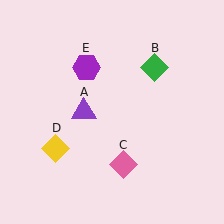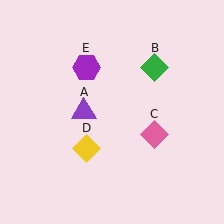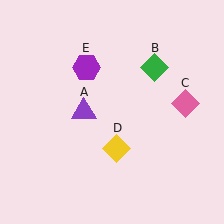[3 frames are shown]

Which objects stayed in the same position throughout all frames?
Purple triangle (object A) and green diamond (object B) and purple hexagon (object E) remained stationary.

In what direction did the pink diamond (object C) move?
The pink diamond (object C) moved up and to the right.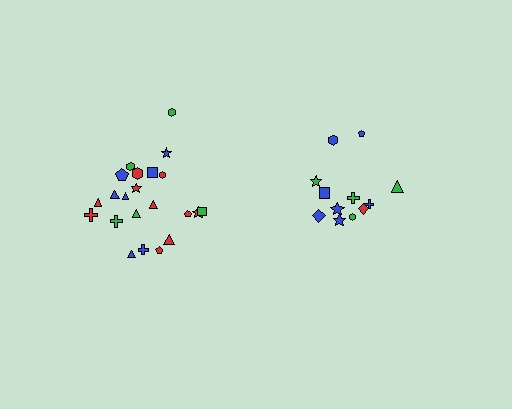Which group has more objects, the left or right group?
The left group.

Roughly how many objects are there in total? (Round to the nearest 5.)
Roughly 35 objects in total.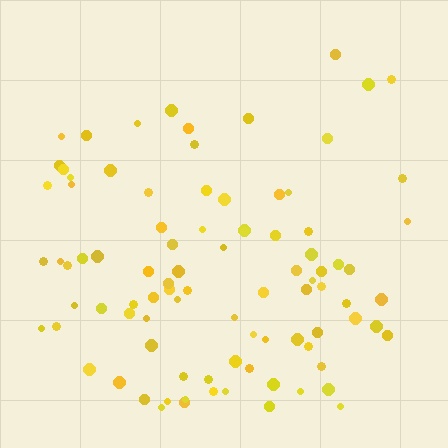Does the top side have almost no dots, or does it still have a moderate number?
Still a moderate number, just noticeably fewer than the bottom.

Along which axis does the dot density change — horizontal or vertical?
Vertical.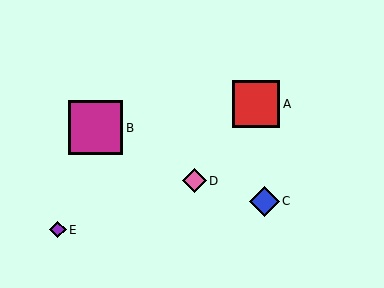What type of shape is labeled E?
Shape E is a purple diamond.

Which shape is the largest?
The magenta square (labeled B) is the largest.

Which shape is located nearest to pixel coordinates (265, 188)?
The blue diamond (labeled C) at (264, 201) is nearest to that location.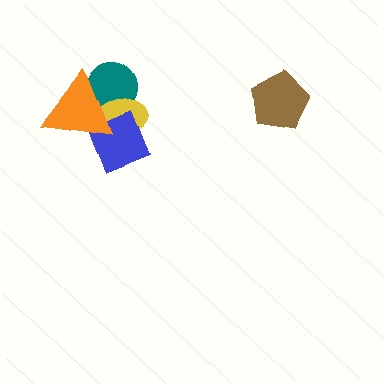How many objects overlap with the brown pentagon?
0 objects overlap with the brown pentagon.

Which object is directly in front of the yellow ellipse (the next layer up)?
The blue diamond is directly in front of the yellow ellipse.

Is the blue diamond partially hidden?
Yes, it is partially covered by another shape.